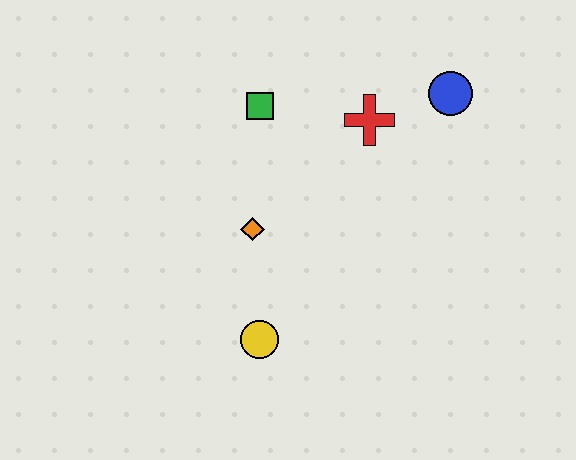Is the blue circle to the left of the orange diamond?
No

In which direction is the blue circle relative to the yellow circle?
The blue circle is above the yellow circle.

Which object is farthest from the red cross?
The yellow circle is farthest from the red cross.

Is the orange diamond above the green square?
No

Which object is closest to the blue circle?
The red cross is closest to the blue circle.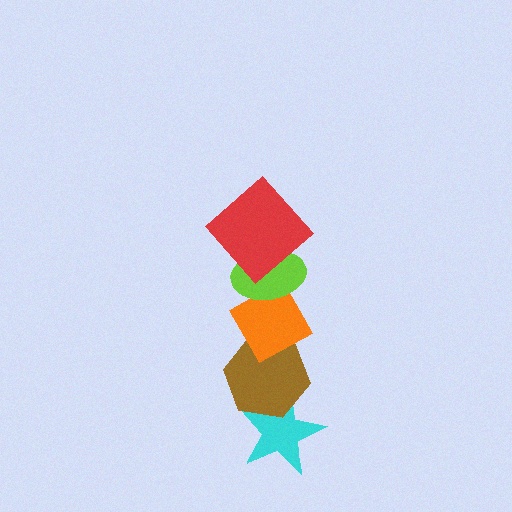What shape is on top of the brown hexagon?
The orange diamond is on top of the brown hexagon.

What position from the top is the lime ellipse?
The lime ellipse is 2nd from the top.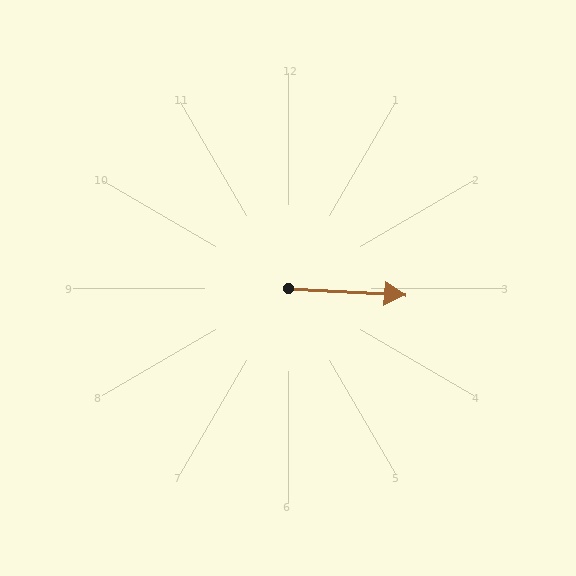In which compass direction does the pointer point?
East.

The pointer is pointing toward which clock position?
Roughly 3 o'clock.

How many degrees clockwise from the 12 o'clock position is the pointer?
Approximately 93 degrees.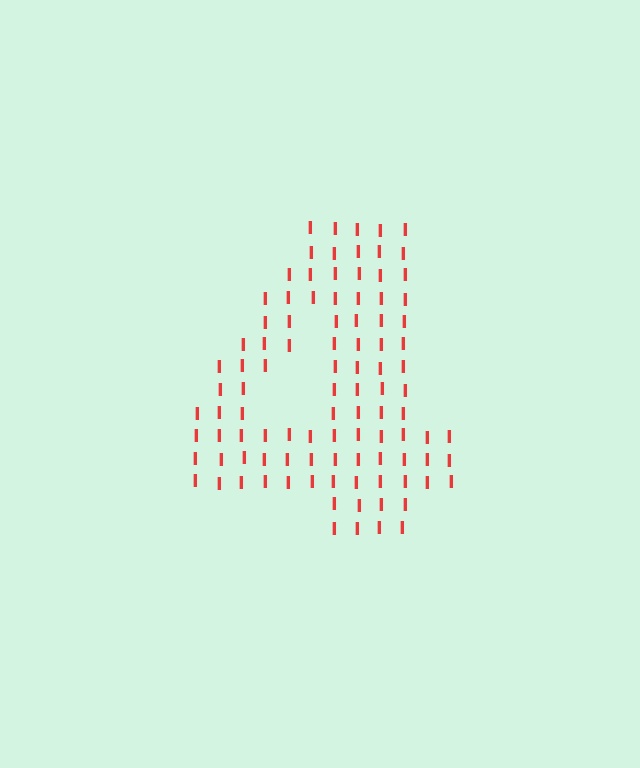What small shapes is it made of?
It is made of small letter I's.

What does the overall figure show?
The overall figure shows the digit 4.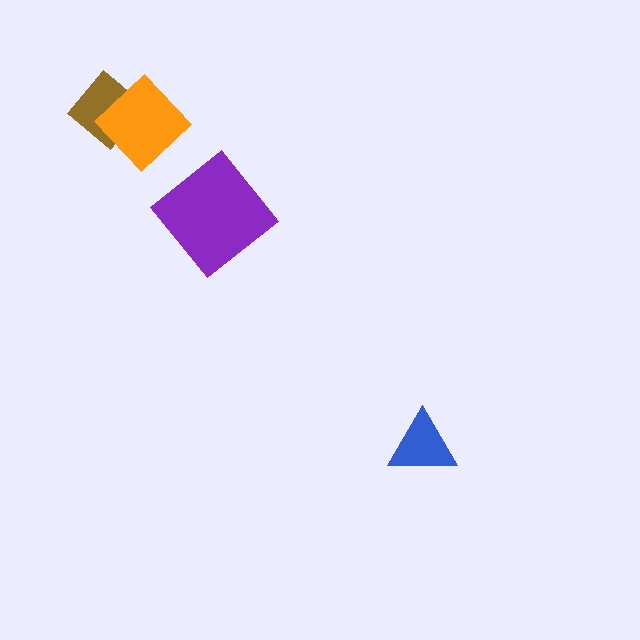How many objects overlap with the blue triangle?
0 objects overlap with the blue triangle.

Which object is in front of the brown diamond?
The orange diamond is in front of the brown diamond.